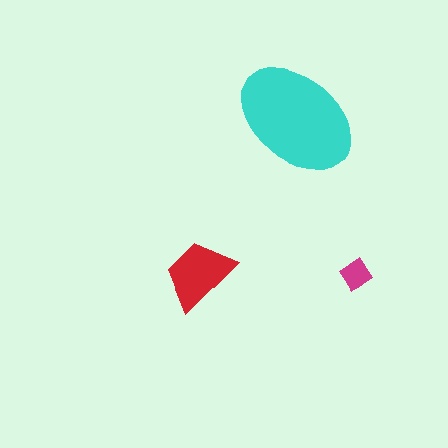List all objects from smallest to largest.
The magenta diamond, the red trapezoid, the cyan ellipse.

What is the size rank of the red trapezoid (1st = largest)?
2nd.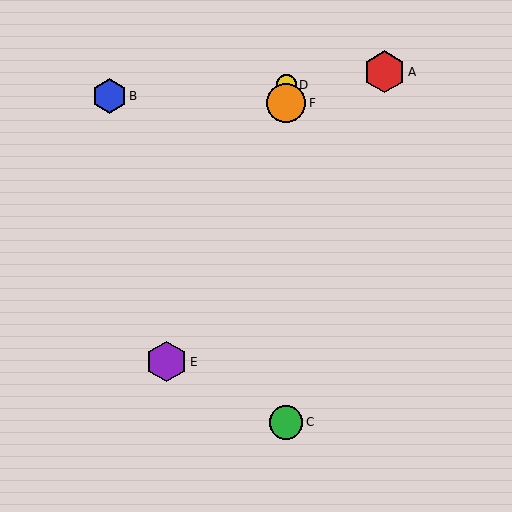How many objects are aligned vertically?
3 objects (C, D, F) are aligned vertically.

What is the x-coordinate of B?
Object B is at x≈109.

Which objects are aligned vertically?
Objects C, D, F are aligned vertically.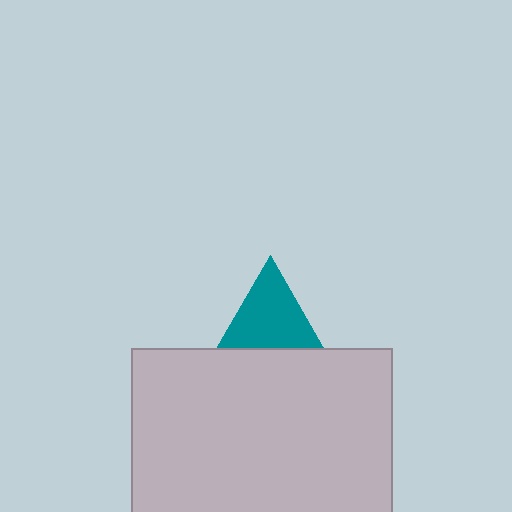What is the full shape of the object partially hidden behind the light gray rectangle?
The partially hidden object is a teal triangle.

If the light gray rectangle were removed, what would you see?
You would see the complete teal triangle.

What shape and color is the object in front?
The object in front is a light gray rectangle.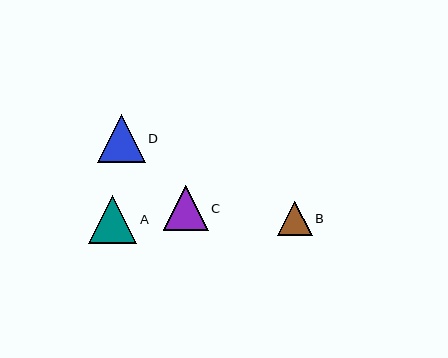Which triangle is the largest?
Triangle A is the largest with a size of approximately 49 pixels.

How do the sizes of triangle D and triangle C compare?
Triangle D and triangle C are approximately the same size.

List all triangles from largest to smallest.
From largest to smallest: A, D, C, B.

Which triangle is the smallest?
Triangle B is the smallest with a size of approximately 35 pixels.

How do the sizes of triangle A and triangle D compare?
Triangle A and triangle D are approximately the same size.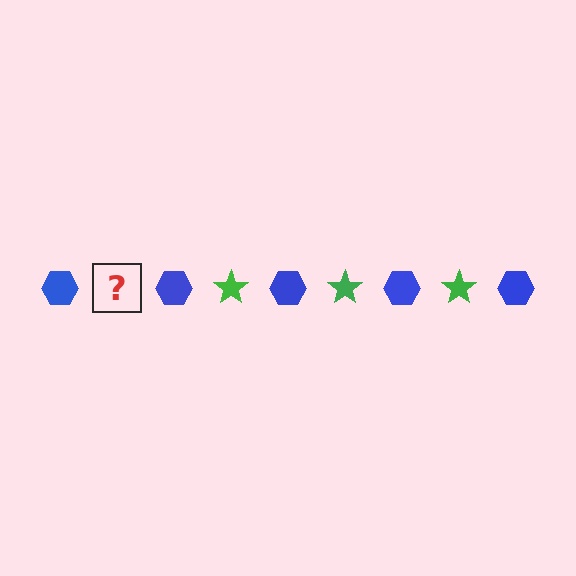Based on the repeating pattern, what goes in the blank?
The blank should be a green star.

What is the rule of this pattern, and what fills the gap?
The rule is that the pattern alternates between blue hexagon and green star. The gap should be filled with a green star.